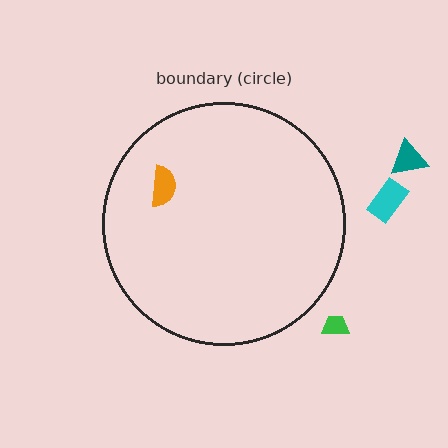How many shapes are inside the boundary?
1 inside, 3 outside.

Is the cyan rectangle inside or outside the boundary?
Outside.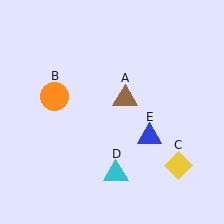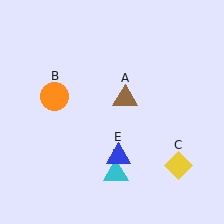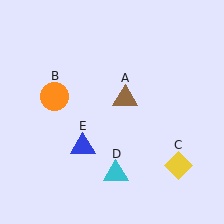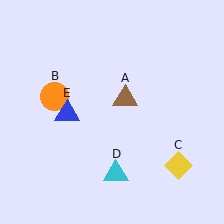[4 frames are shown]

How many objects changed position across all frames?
1 object changed position: blue triangle (object E).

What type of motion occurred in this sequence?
The blue triangle (object E) rotated clockwise around the center of the scene.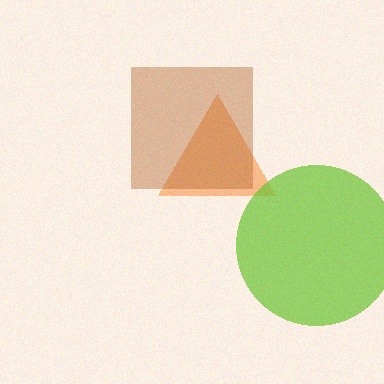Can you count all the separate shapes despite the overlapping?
Yes, there are 3 separate shapes.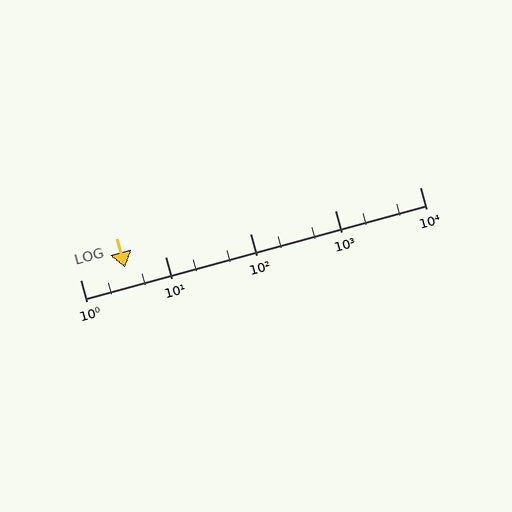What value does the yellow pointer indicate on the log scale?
The pointer indicates approximately 3.4.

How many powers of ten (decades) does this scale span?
The scale spans 4 decades, from 1 to 10000.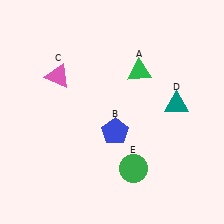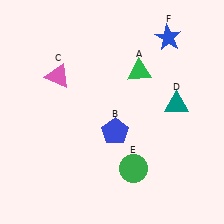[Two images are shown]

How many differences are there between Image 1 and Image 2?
There is 1 difference between the two images.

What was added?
A blue star (F) was added in Image 2.